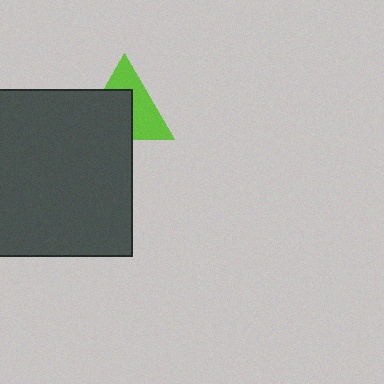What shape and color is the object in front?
The object in front is a dark gray square.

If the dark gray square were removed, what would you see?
You would see the complete lime triangle.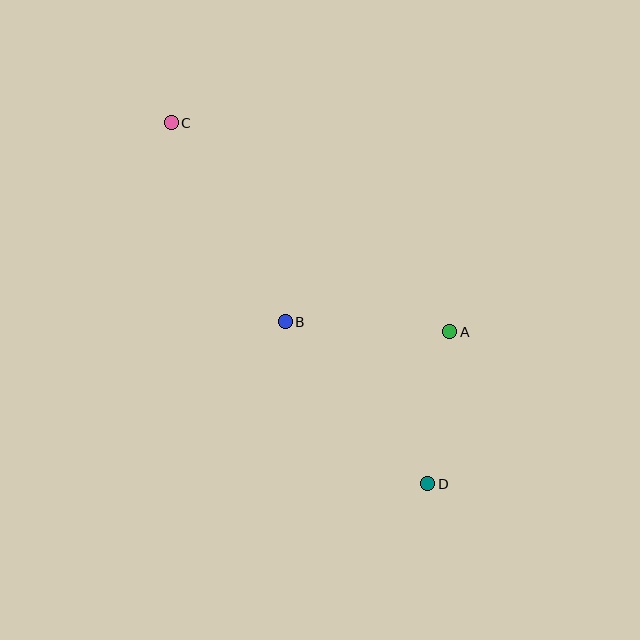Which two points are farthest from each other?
Points C and D are farthest from each other.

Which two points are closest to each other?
Points A and D are closest to each other.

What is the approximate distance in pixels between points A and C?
The distance between A and C is approximately 348 pixels.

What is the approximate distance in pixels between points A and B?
The distance between A and B is approximately 165 pixels.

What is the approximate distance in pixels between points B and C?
The distance between B and C is approximately 229 pixels.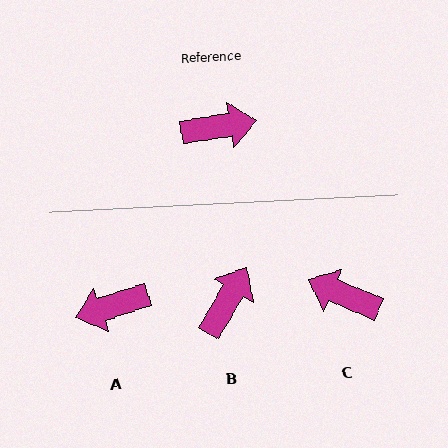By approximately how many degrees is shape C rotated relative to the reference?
Approximately 148 degrees counter-clockwise.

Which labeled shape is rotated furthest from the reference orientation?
A, about 170 degrees away.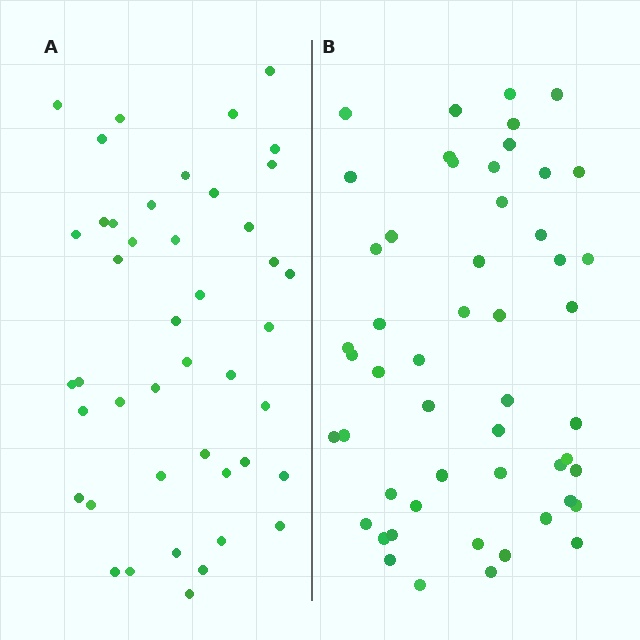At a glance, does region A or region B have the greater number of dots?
Region B (the right region) has more dots.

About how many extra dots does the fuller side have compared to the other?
Region B has roughly 8 or so more dots than region A.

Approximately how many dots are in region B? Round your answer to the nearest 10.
About 50 dots. (The exact count is 52, which rounds to 50.)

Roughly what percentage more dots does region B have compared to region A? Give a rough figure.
About 20% more.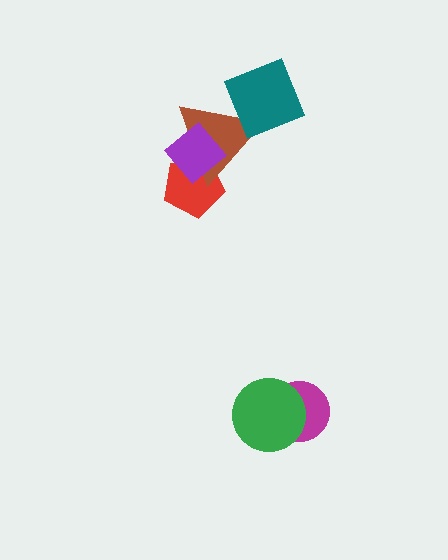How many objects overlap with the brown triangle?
3 objects overlap with the brown triangle.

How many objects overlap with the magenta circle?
1 object overlaps with the magenta circle.